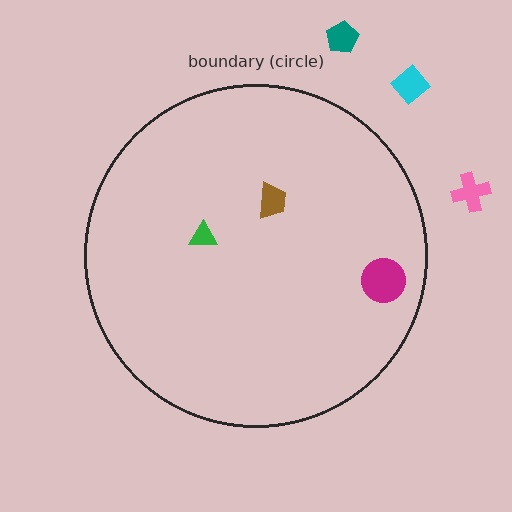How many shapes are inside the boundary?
3 inside, 3 outside.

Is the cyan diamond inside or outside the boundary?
Outside.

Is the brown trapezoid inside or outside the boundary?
Inside.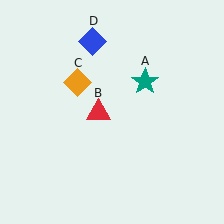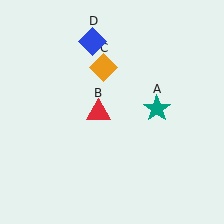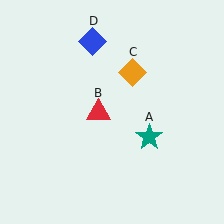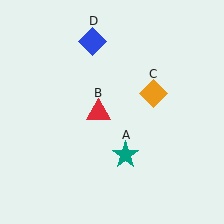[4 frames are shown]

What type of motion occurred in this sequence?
The teal star (object A), orange diamond (object C) rotated clockwise around the center of the scene.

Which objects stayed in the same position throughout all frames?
Red triangle (object B) and blue diamond (object D) remained stationary.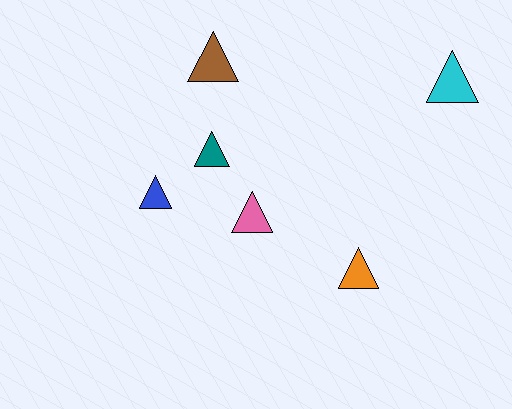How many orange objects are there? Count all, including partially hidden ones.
There is 1 orange object.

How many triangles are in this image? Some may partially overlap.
There are 6 triangles.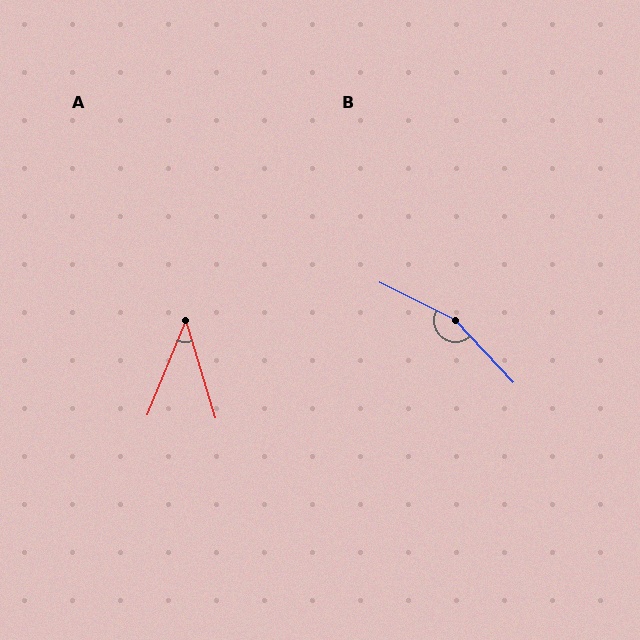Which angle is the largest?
B, at approximately 159 degrees.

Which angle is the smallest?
A, at approximately 39 degrees.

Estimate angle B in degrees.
Approximately 159 degrees.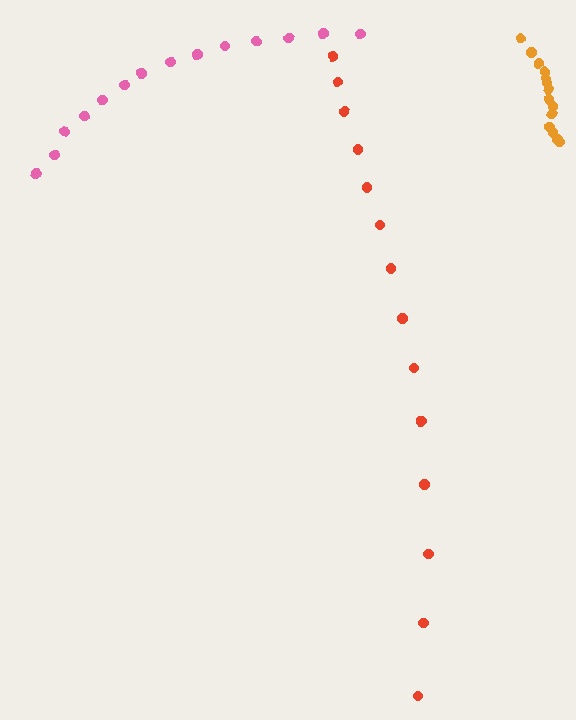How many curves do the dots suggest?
There are 3 distinct paths.